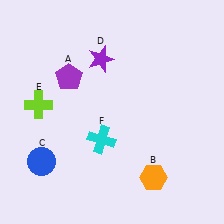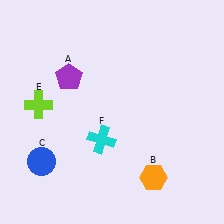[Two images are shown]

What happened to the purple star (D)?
The purple star (D) was removed in Image 2. It was in the top-left area of Image 1.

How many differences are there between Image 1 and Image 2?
There is 1 difference between the two images.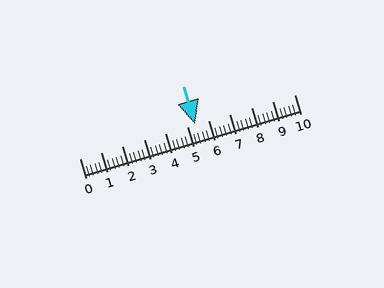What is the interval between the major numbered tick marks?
The major tick marks are spaced 1 units apart.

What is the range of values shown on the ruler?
The ruler shows values from 0 to 10.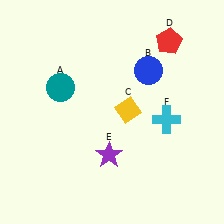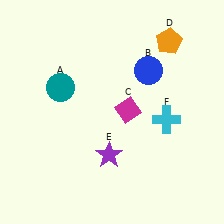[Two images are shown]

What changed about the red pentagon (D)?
In Image 1, D is red. In Image 2, it changed to orange.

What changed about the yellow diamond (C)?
In Image 1, C is yellow. In Image 2, it changed to magenta.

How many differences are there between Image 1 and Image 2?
There are 2 differences between the two images.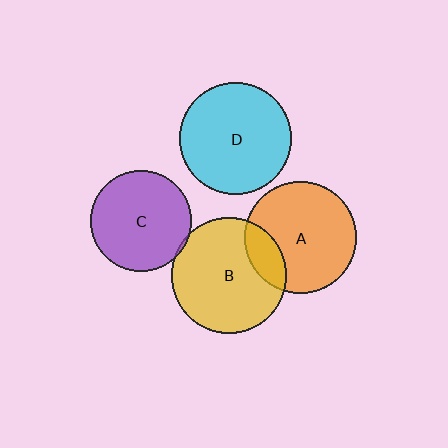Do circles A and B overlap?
Yes.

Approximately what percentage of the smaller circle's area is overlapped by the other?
Approximately 20%.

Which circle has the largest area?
Circle B (yellow).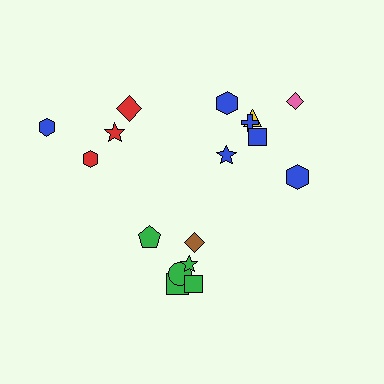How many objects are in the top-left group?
There are 4 objects.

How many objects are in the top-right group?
There are 7 objects.